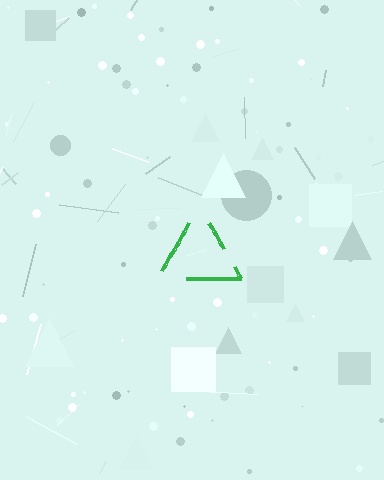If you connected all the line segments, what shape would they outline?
They would outline a triangle.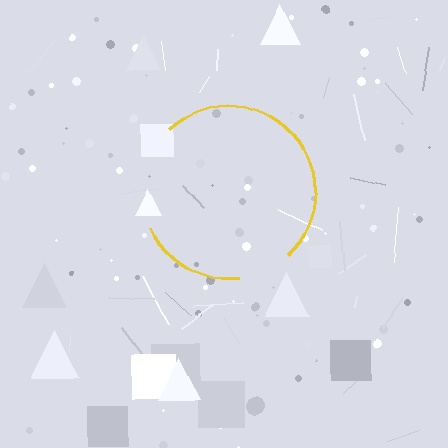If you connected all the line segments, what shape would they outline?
They would outline a circle.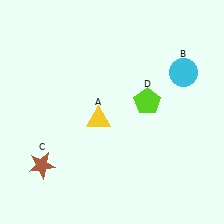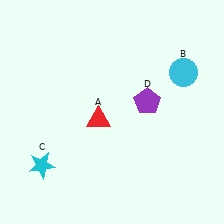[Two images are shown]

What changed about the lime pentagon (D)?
In Image 1, D is lime. In Image 2, it changed to purple.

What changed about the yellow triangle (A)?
In Image 1, A is yellow. In Image 2, it changed to red.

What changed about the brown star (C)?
In Image 1, C is brown. In Image 2, it changed to cyan.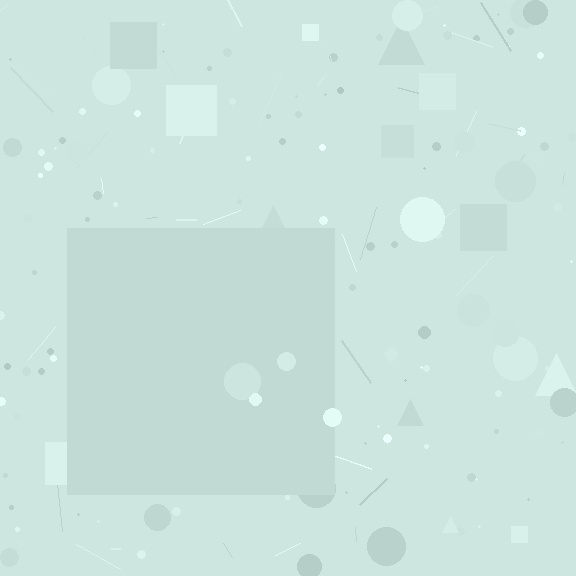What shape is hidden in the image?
A square is hidden in the image.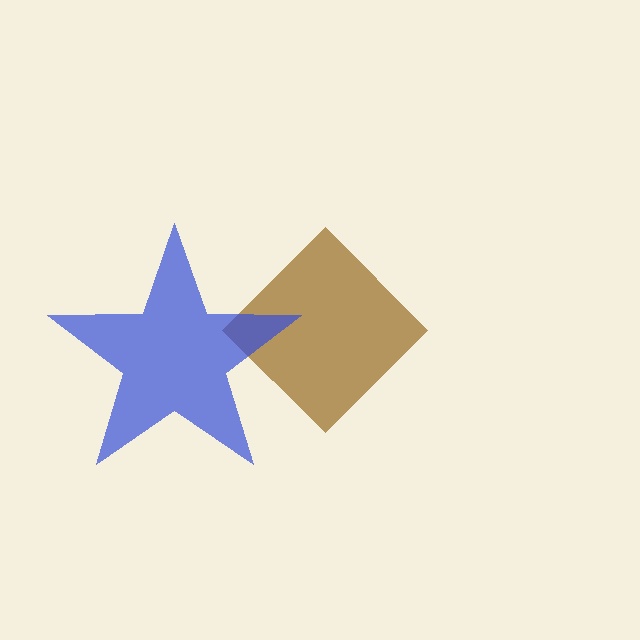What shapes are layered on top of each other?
The layered shapes are: a brown diamond, a blue star.